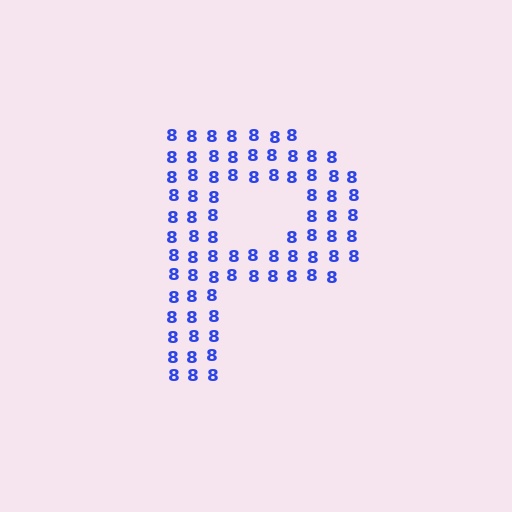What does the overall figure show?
The overall figure shows the letter P.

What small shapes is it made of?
It is made of small digit 8's.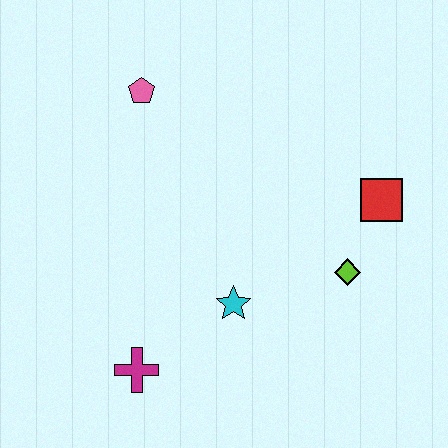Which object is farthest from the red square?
The magenta cross is farthest from the red square.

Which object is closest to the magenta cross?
The cyan star is closest to the magenta cross.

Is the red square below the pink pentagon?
Yes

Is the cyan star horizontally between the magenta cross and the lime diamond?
Yes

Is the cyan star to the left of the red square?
Yes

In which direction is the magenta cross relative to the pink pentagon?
The magenta cross is below the pink pentagon.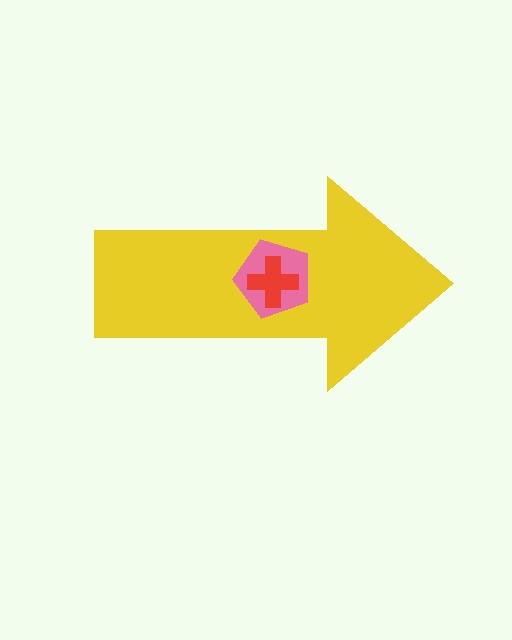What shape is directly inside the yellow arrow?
The pink pentagon.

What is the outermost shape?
The yellow arrow.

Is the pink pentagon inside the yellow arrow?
Yes.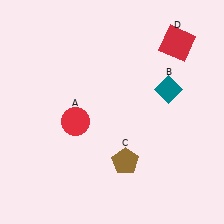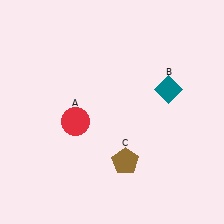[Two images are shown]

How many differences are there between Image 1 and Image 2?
There is 1 difference between the two images.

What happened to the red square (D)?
The red square (D) was removed in Image 2. It was in the top-right area of Image 1.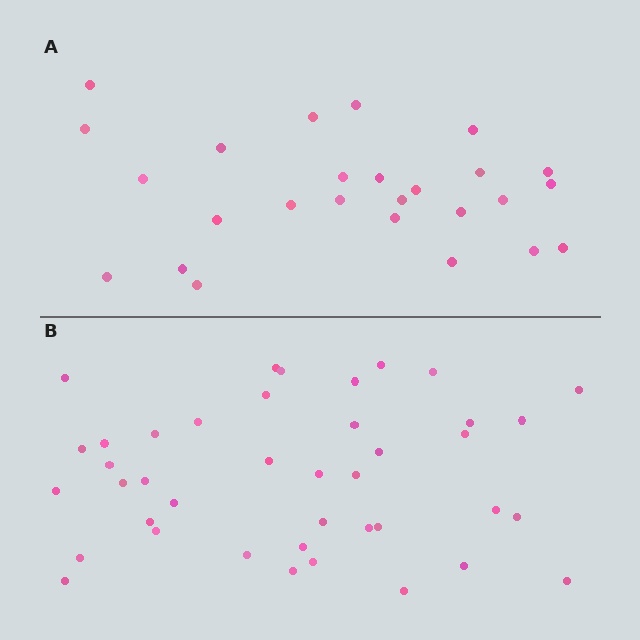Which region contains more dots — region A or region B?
Region B (the bottom region) has more dots.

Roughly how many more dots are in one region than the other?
Region B has approximately 15 more dots than region A.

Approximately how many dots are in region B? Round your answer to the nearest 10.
About 40 dots. (The exact count is 41, which rounds to 40.)